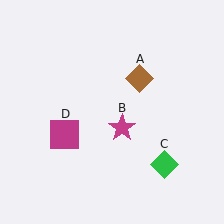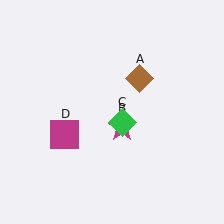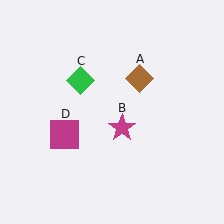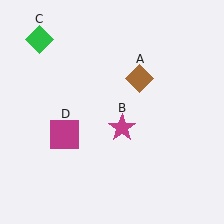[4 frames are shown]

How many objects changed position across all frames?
1 object changed position: green diamond (object C).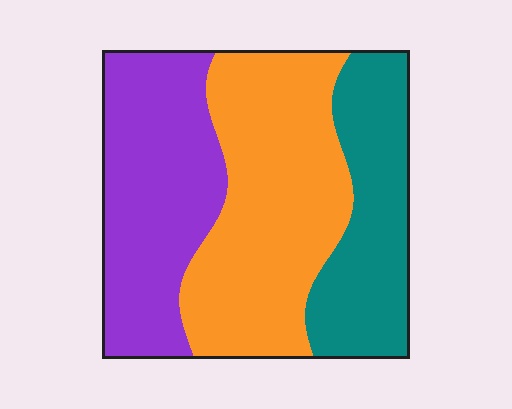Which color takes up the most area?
Orange, at roughly 40%.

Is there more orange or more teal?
Orange.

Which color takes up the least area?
Teal, at roughly 25%.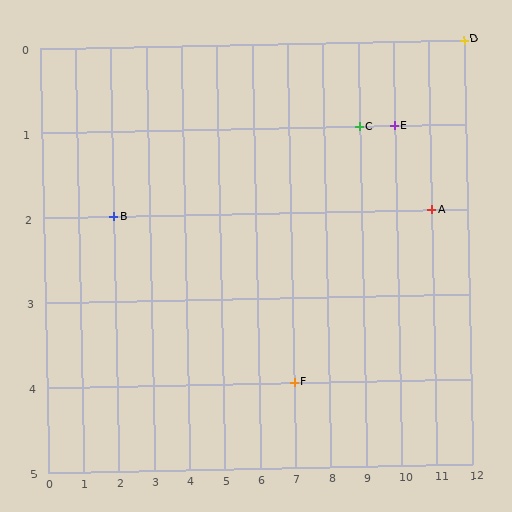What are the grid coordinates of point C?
Point C is at grid coordinates (9, 1).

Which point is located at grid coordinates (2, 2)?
Point B is at (2, 2).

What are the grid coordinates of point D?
Point D is at grid coordinates (12, 0).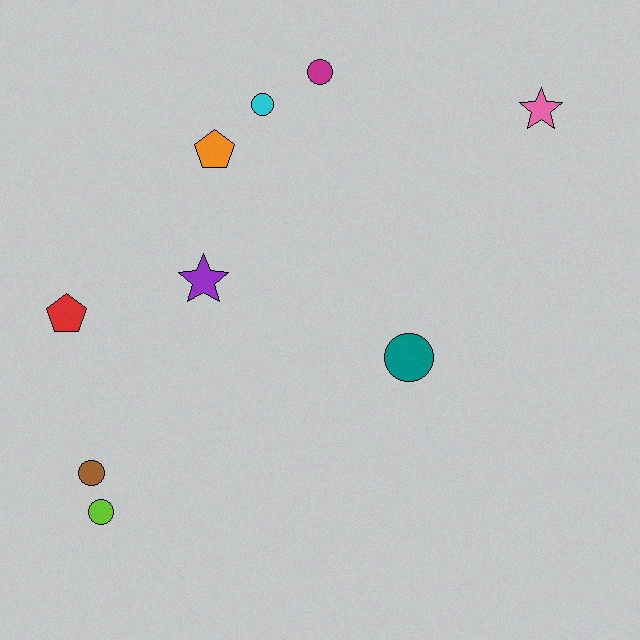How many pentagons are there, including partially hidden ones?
There are 2 pentagons.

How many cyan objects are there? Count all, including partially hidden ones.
There is 1 cyan object.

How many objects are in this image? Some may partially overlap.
There are 9 objects.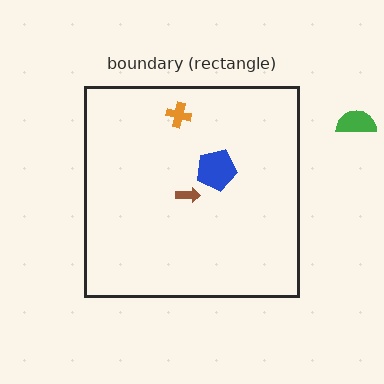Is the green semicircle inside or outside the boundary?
Outside.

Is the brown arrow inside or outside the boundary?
Inside.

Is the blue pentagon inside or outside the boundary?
Inside.